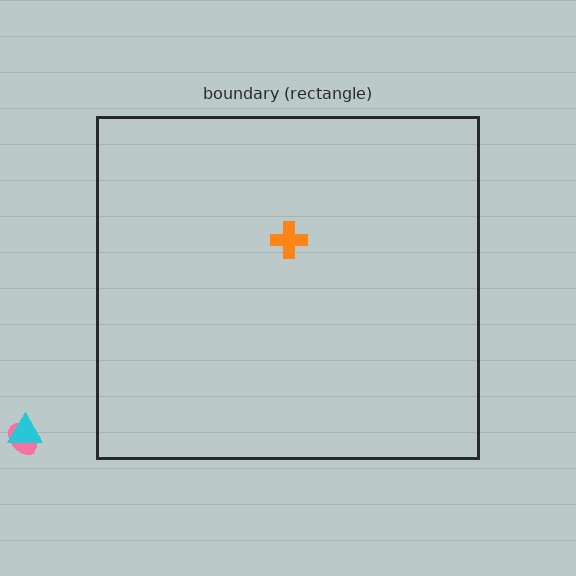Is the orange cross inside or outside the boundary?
Inside.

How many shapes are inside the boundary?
1 inside, 2 outside.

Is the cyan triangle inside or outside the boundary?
Outside.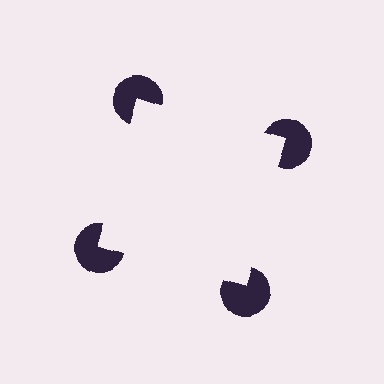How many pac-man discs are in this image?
There are 4 — one at each vertex of the illusory square.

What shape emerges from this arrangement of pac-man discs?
An illusory square — its edges are inferred from the aligned wedge cuts in the pac-man discs, not physically drawn.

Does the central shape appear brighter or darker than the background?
It typically appears slightly brighter than the background, even though no actual brightness change is drawn.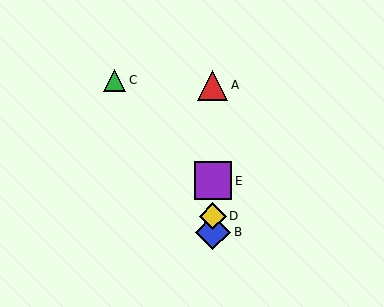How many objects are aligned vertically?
4 objects (A, B, D, E) are aligned vertically.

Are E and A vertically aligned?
Yes, both are at x≈213.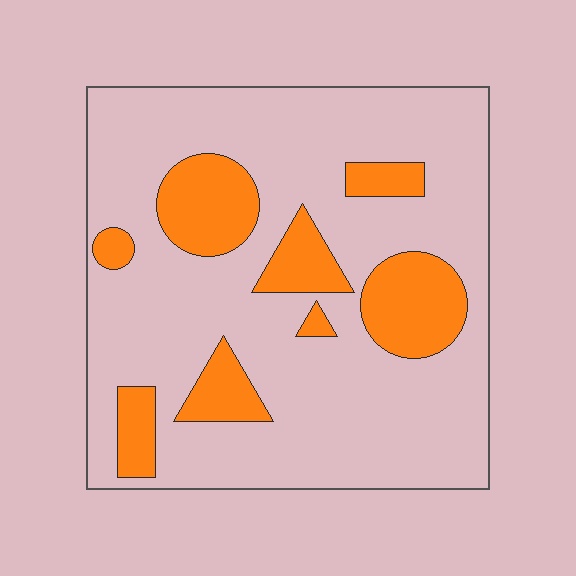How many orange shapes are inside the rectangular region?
8.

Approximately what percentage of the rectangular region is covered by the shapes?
Approximately 20%.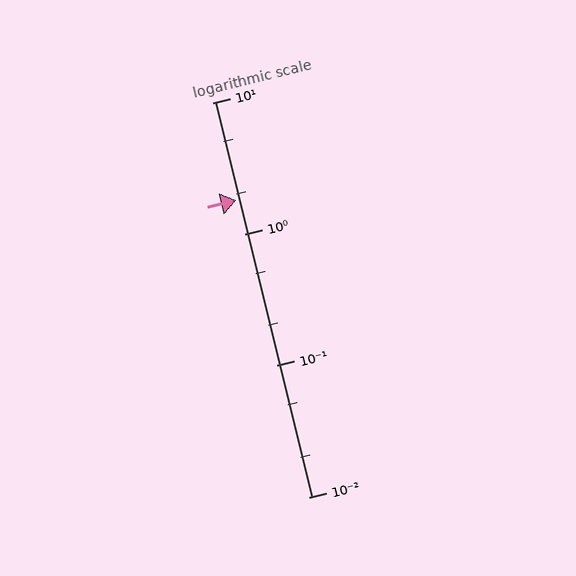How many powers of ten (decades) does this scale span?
The scale spans 3 decades, from 0.01 to 10.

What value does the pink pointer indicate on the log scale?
The pointer indicates approximately 1.8.